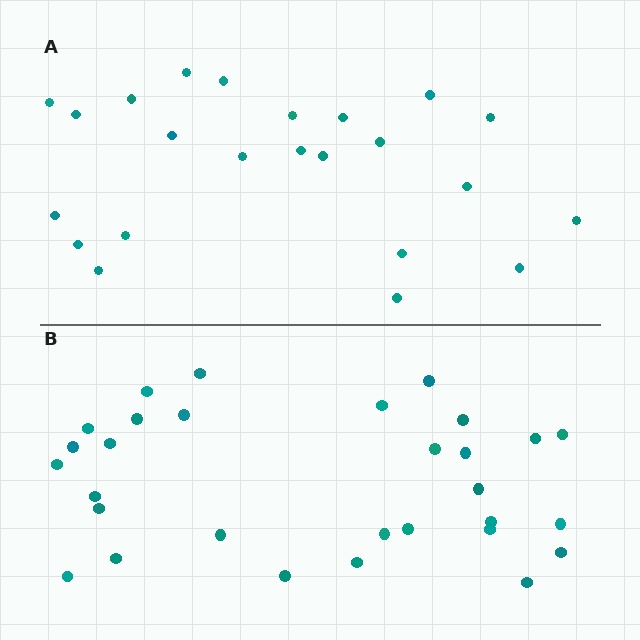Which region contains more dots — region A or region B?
Region B (the bottom region) has more dots.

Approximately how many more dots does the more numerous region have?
Region B has roughly 8 or so more dots than region A.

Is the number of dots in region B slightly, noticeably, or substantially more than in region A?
Region B has noticeably more, but not dramatically so. The ratio is roughly 1.3 to 1.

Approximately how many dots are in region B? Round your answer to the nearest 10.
About 30 dots.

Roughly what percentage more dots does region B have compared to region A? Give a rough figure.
About 30% more.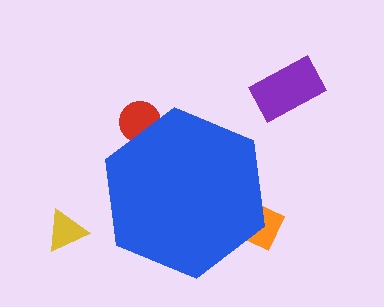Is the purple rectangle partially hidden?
No, the purple rectangle is fully visible.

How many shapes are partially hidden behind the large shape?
2 shapes are partially hidden.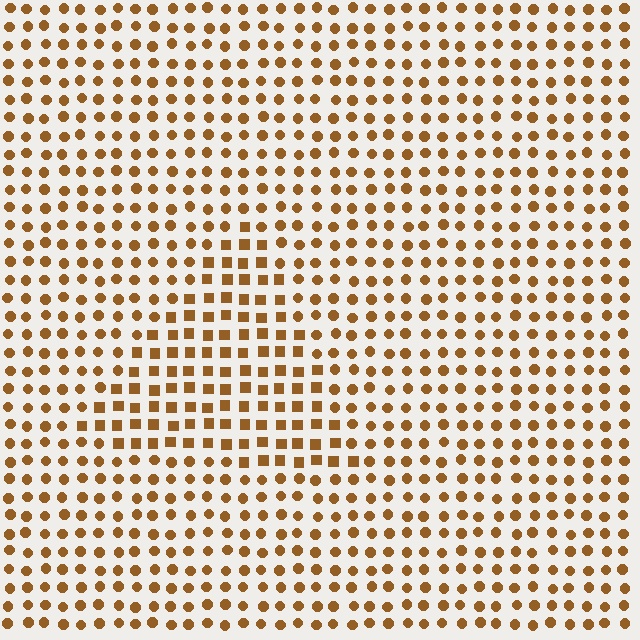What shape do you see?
I see a triangle.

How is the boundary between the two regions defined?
The boundary is defined by a change in element shape: squares inside vs. circles outside. All elements share the same color and spacing.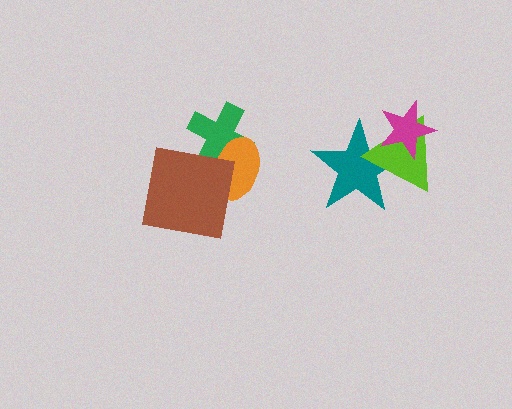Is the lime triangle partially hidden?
Yes, it is partially covered by another shape.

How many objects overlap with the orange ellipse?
2 objects overlap with the orange ellipse.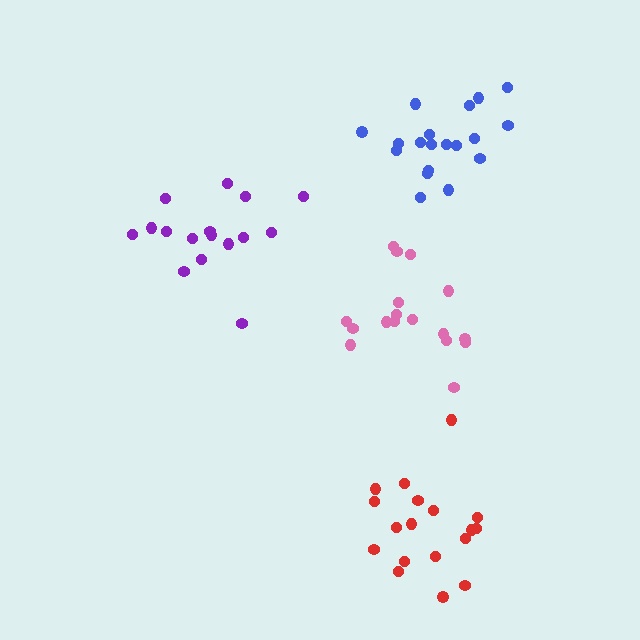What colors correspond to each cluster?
The clusters are colored: blue, purple, pink, red.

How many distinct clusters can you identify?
There are 4 distinct clusters.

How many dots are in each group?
Group 1: 19 dots, Group 2: 16 dots, Group 3: 17 dots, Group 4: 18 dots (70 total).